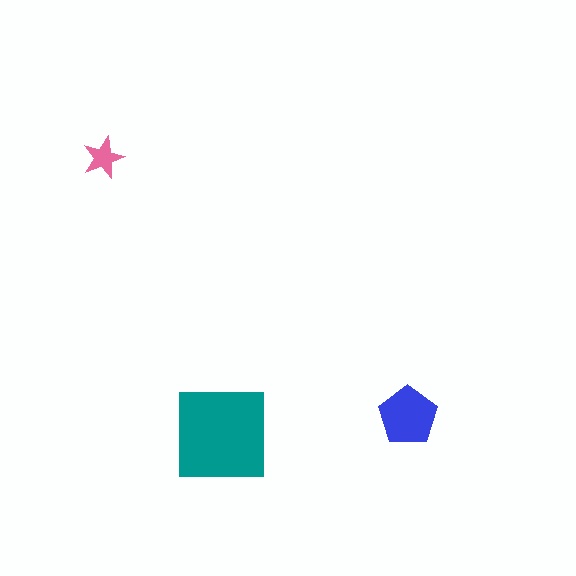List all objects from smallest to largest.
The pink star, the blue pentagon, the teal square.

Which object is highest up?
The pink star is topmost.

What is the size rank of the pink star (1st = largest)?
3rd.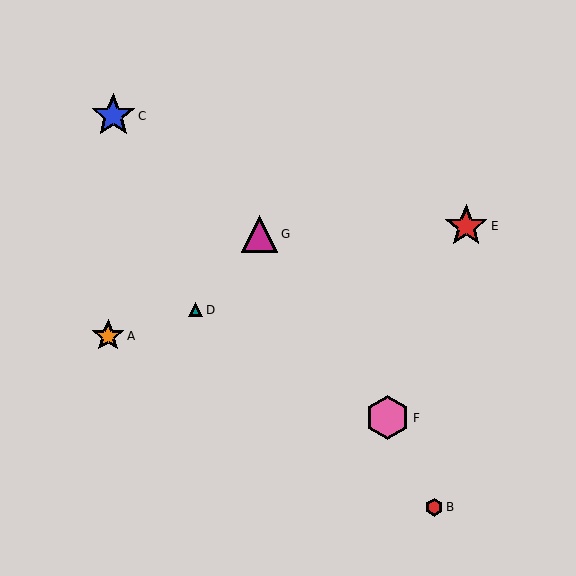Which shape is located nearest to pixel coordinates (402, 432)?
The pink hexagon (labeled F) at (388, 418) is nearest to that location.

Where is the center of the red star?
The center of the red star is at (466, 226).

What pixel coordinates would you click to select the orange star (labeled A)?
Click at (108, 336) to select the orange star A.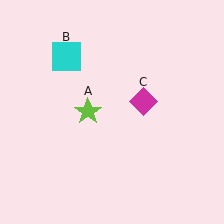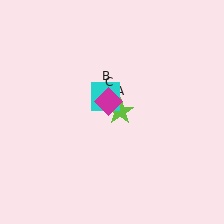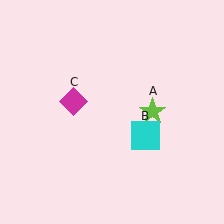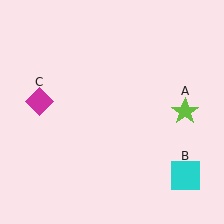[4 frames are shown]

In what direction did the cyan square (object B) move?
The cyan square (object B) moved down and to the right.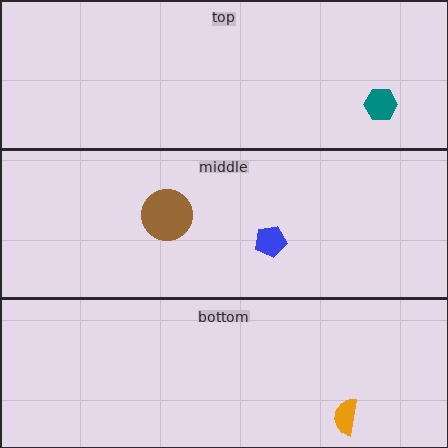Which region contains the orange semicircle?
The bottom region.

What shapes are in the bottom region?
The orange semicircle.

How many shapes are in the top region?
1.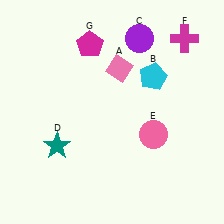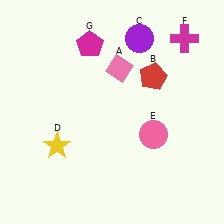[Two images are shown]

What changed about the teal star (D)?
In Image 1, D is teal. In Image 2, it changed to yellow.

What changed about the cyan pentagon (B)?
In Image 1, B is cyan. In Image 2, it changed to red.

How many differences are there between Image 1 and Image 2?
There are 2 differences between the two images.